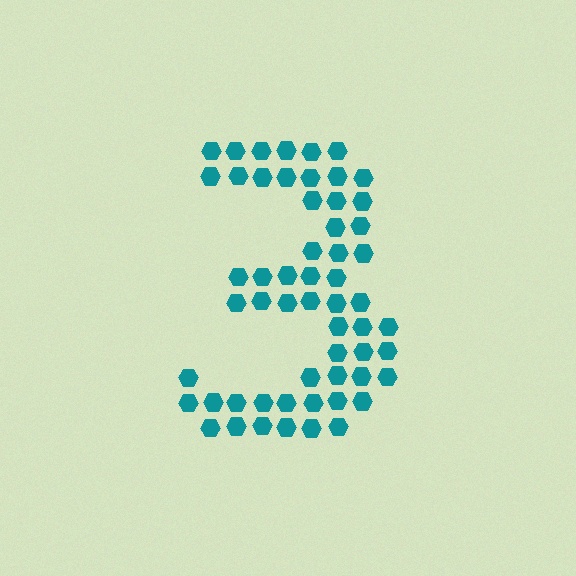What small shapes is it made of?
It is made of small hexagons.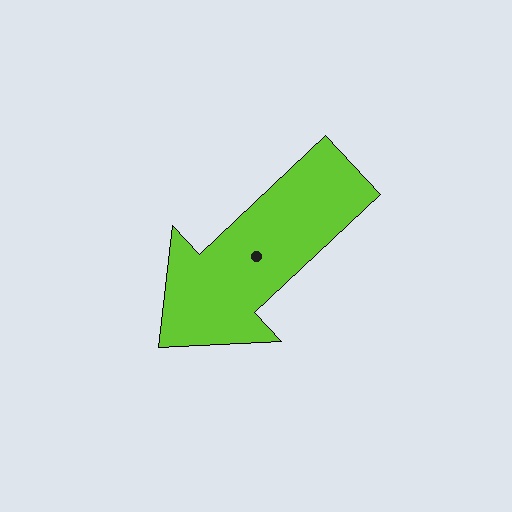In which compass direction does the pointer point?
Southwest.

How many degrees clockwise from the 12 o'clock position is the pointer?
Approximately 227 degrees.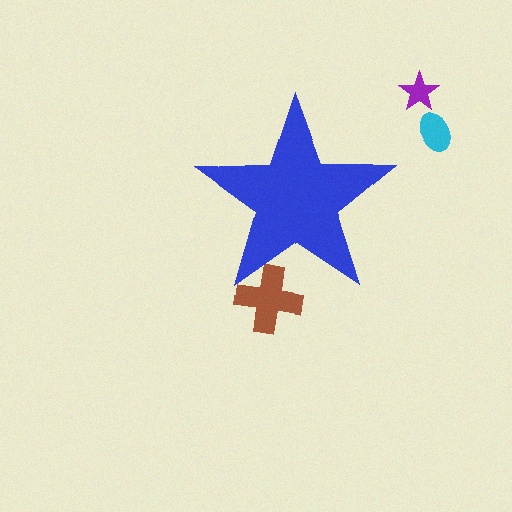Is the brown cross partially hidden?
Yes, the brown cross is partially hidden behind the blue star.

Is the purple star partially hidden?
No, the purple star is fully visible.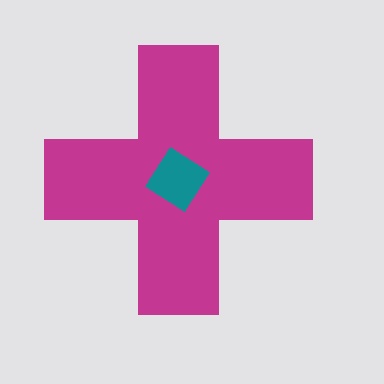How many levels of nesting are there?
2.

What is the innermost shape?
The teal diamond.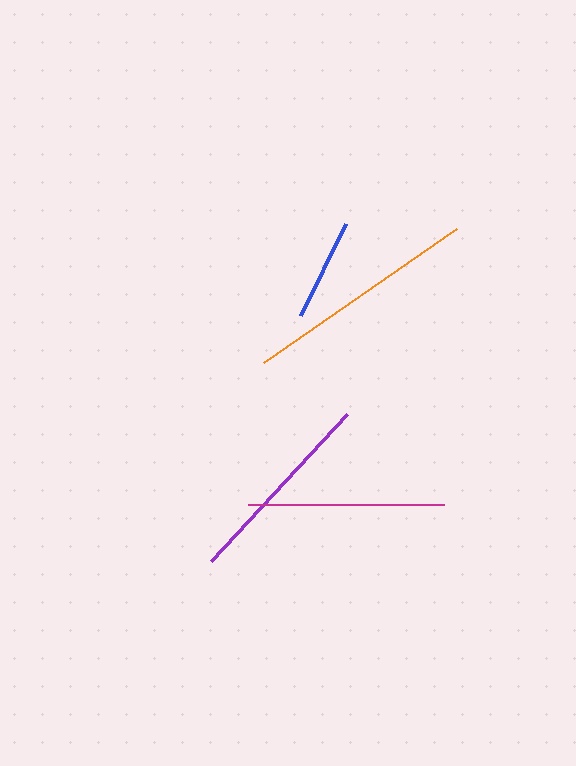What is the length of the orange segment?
The orange segment is approximately 235 pixels long.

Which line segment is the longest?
The orange line is the longest at approximately 235 pixels.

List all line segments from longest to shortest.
From longest to shortest: orange, purple, magenta, blue.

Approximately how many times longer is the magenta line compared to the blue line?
The magenta line is approximately 1.9 times the length of the blue line.